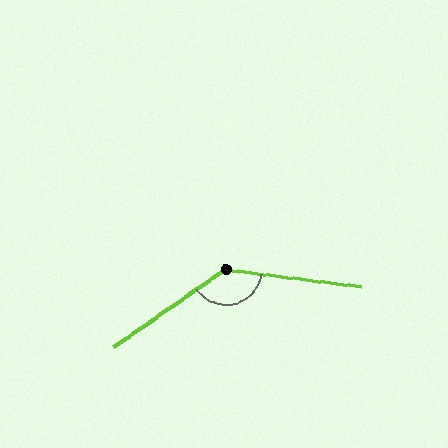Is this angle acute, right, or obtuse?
It is obtuse.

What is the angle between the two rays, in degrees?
Approximately 138 degrees.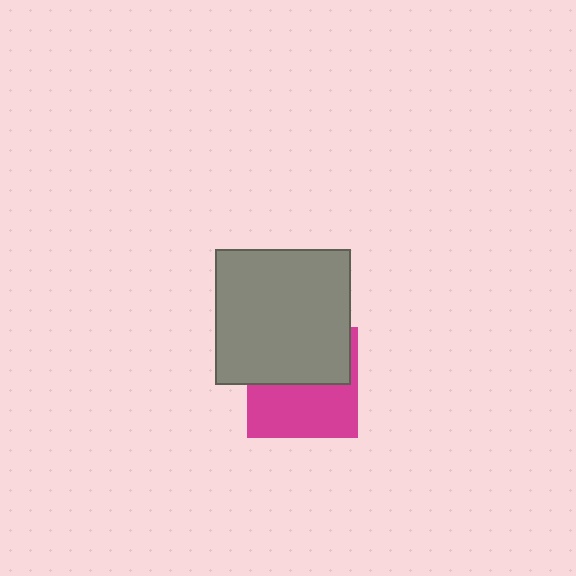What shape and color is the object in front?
The object in front is a gray square.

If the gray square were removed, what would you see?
You would see the complete magenta square.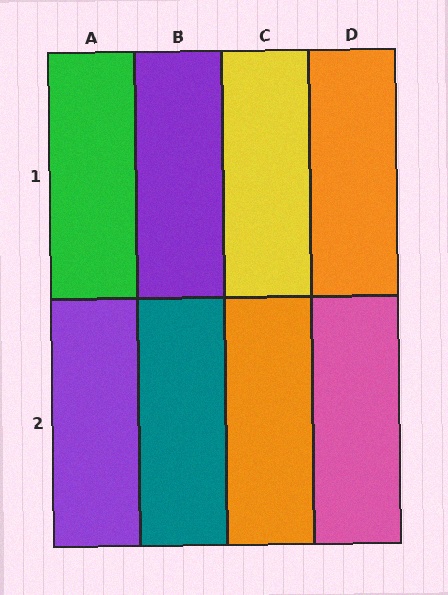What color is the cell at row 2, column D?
Pink.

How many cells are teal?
1 cell is teal.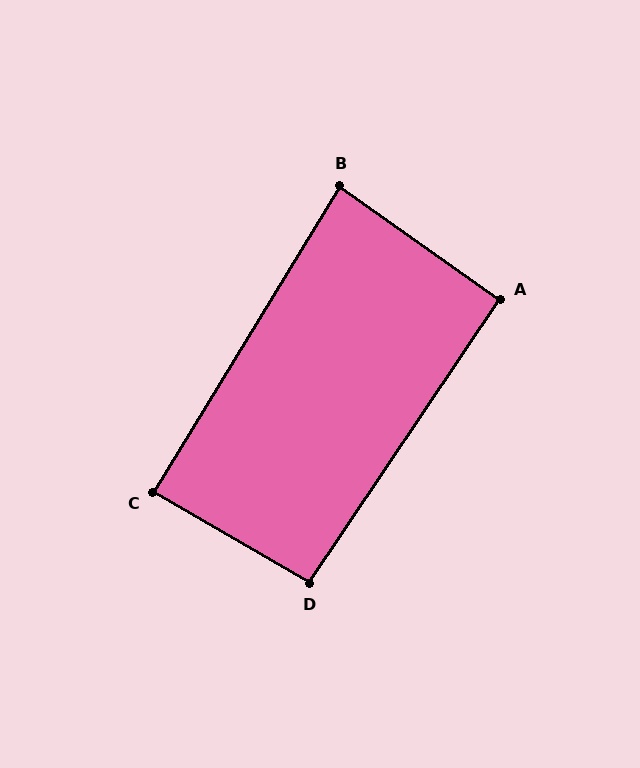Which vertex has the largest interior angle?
D, at approximately 94 degrees.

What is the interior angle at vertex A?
Approximately 91 degrees (approximately right).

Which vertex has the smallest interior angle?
B, at approximately 86 degrees.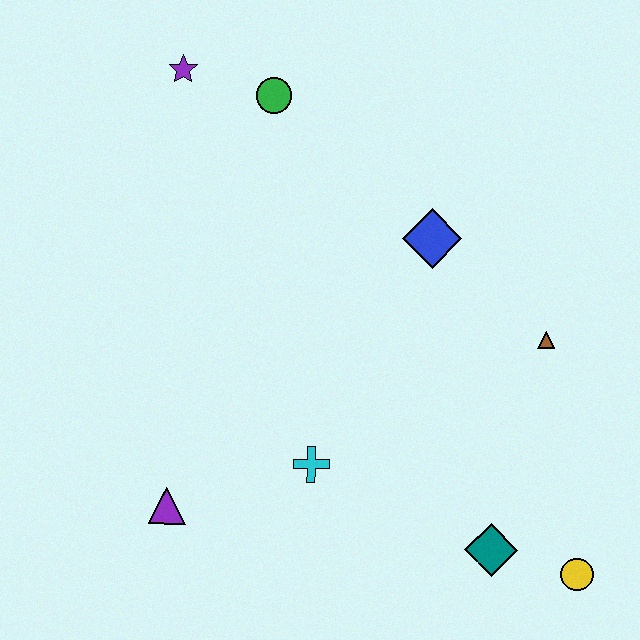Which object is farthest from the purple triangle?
The purple star is farthest from the purple triangle.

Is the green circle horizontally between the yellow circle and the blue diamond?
No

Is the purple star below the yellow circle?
No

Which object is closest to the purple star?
The green circle is closest to the purple star.